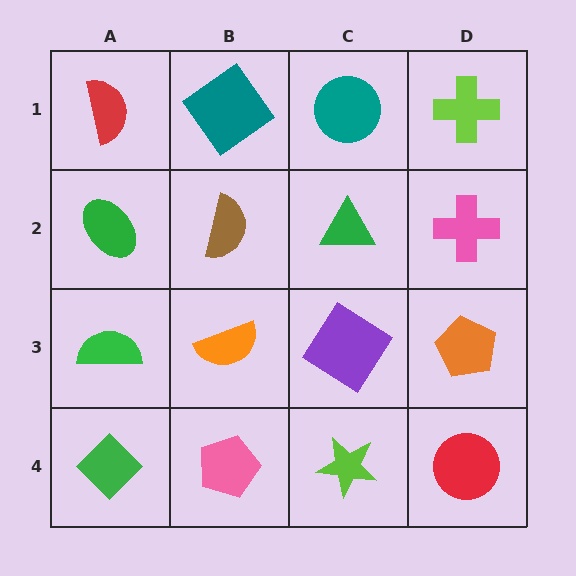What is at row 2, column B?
A brown semicircle.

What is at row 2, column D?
A pink cross.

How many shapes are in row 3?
4 shapes.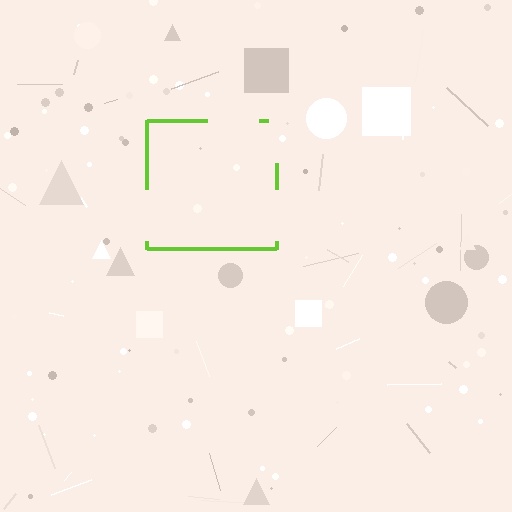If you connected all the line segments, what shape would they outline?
They would outline a square.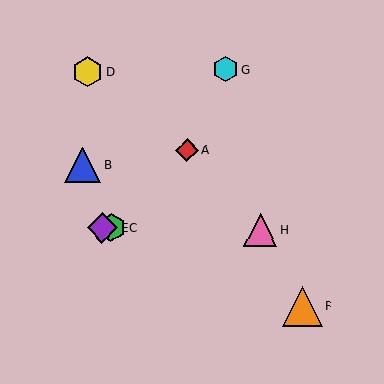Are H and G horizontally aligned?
No, H is at y≈230 and G is at y≈69.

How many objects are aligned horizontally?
3 objects (C, E, H) are aligned horizontally.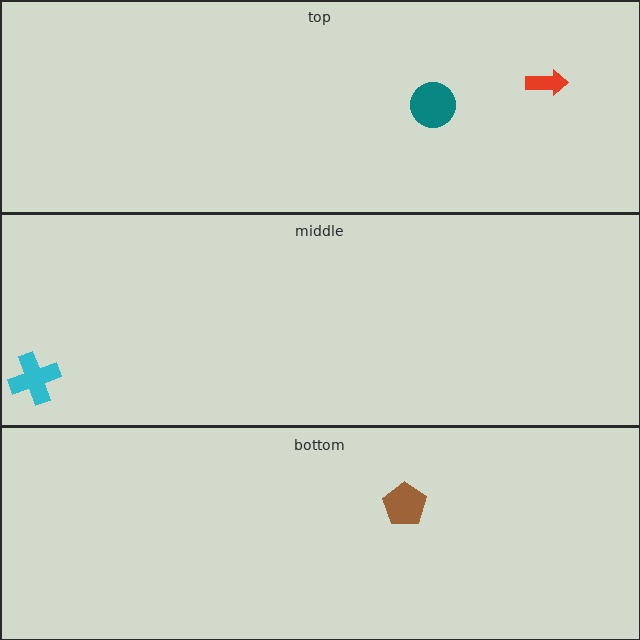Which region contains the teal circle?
The top region.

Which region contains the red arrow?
The top region.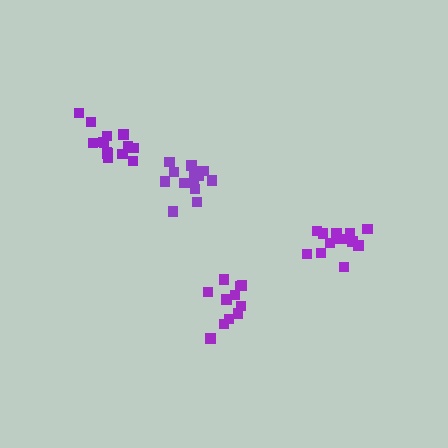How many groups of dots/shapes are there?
There are 4 groups.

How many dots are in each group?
Group 1: 13 dots, Group 2: 14 dots, Group 3: 11 dots, Group 4: 14 dots (52 total).